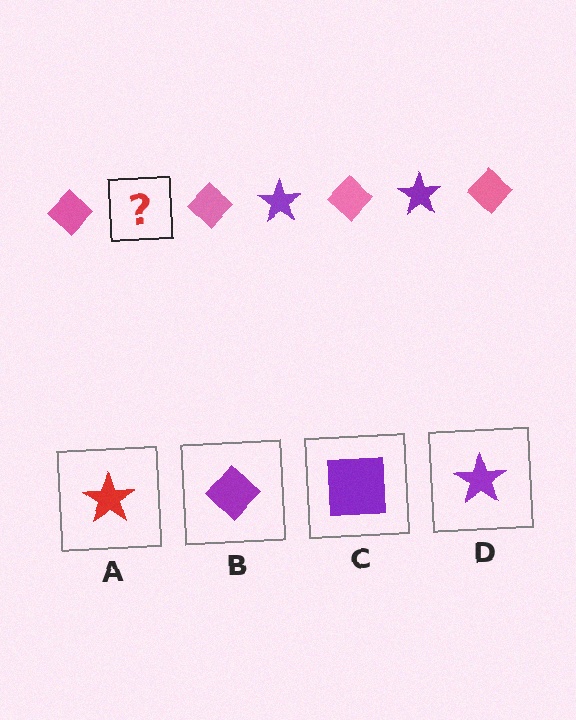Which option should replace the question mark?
Option D.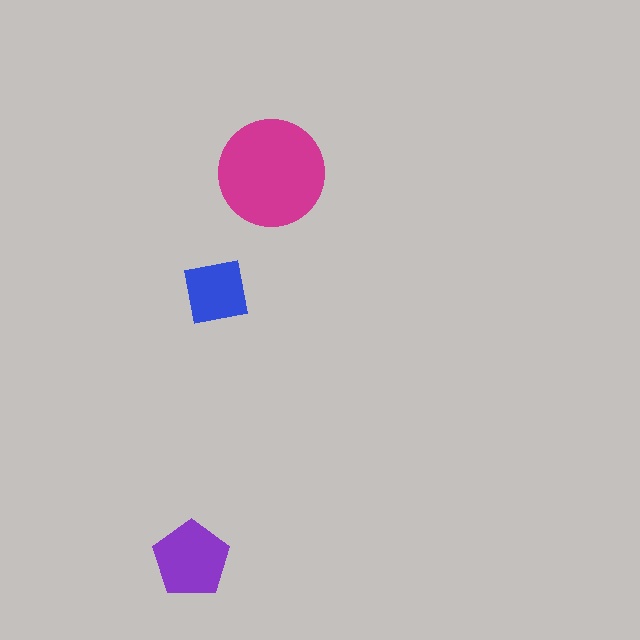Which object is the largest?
The magenta circle.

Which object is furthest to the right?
The magenta circle is rightmost.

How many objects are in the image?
There are 3 objects in the image.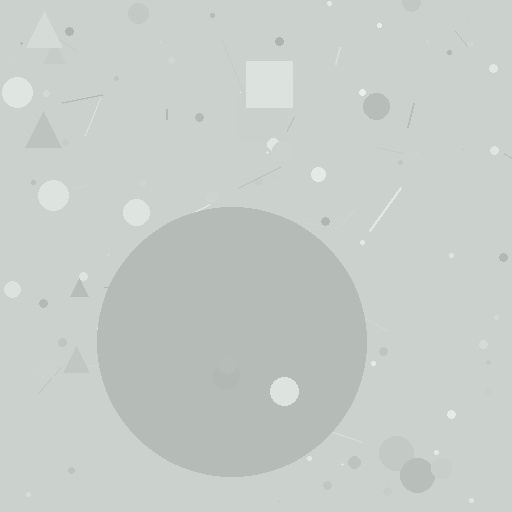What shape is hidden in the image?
A circle is hidden in the image.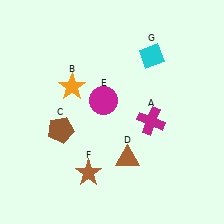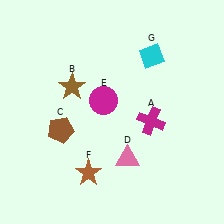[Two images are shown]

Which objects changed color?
B changed from orange to brown. D changed from brown to pink.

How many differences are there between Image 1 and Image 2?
There are 2 differences between the two images.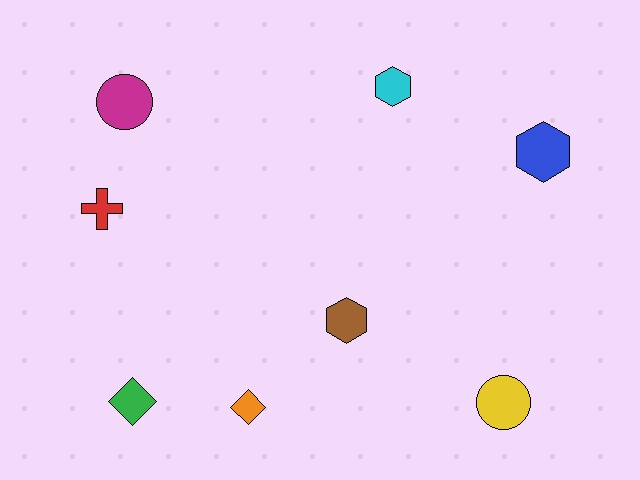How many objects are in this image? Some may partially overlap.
There are 8 objects.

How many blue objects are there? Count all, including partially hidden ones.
There is 1 blue object.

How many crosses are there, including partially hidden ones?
There is 1 cross.